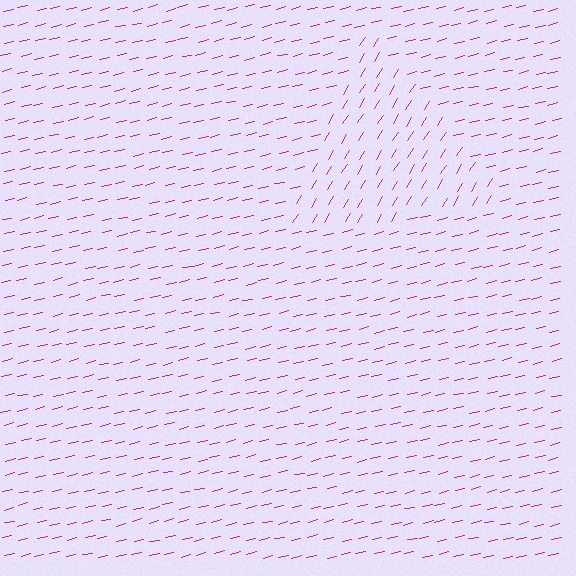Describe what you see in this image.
The image is filled with small magenta line segments. A triangle region in the image has lines oriented differently from the surrounding lines, creating a visible texture boundary.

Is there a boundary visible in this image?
Yes, there is a texture boundary formed by a change in line orientation.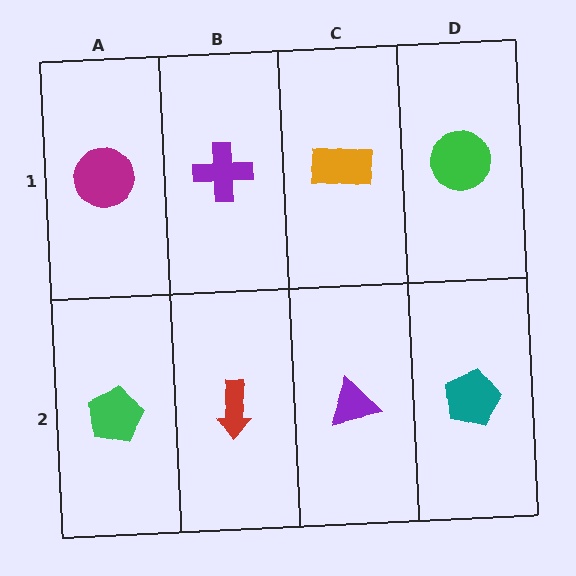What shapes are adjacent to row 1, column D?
A teal pentagon (row 2, column D), an orange rectangle (row 1, column C).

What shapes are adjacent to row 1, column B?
A red arrow (row 2, column B), a magenta circle (row 1, column A), an orange rectangle (row 1, column C).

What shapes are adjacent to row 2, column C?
An orange rectangle (row 1, column C), a red arrow (row 2, column B), a teal pentagon (row 2, column D).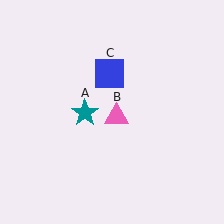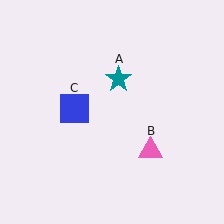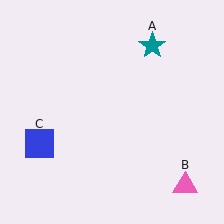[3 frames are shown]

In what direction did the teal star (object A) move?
The teal star (object A) moved up and to the right.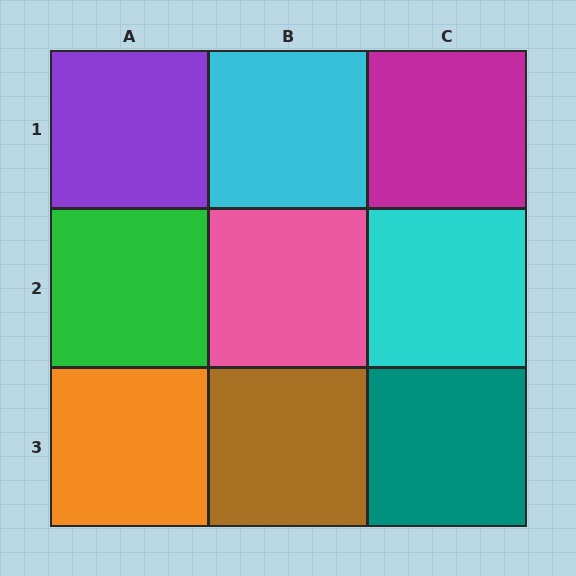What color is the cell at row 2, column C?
Cyan.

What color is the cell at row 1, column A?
Purple.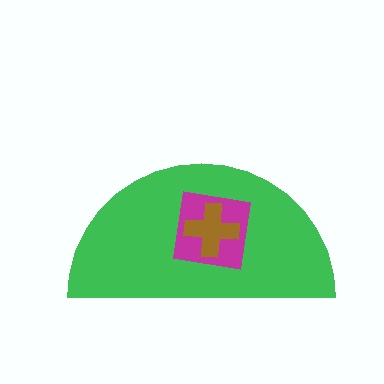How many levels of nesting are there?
3.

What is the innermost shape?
The brown cross.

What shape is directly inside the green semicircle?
The magenta square.